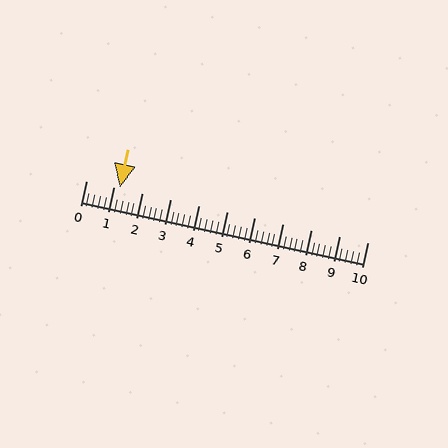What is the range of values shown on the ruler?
The ruler shows values from 0 to 10.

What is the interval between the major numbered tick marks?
The major tick marks are spaced 1 units apart.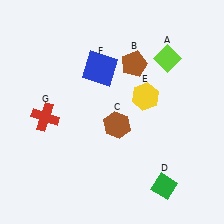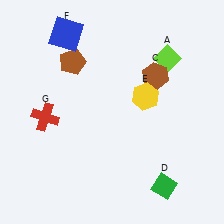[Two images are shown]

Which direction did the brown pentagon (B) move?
The brown pentagon (B) moved left.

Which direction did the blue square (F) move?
The blue square (F) moved up.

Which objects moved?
The objects that moved are: the brown pentagon (B), the brown hexagon (C), the blue square (F).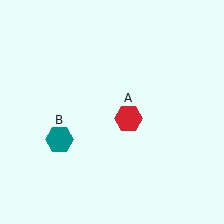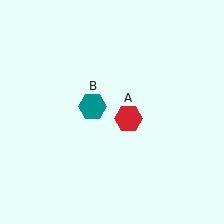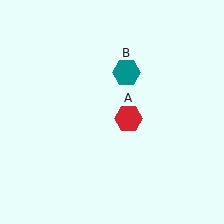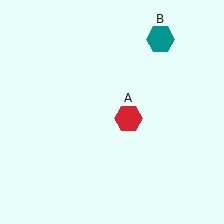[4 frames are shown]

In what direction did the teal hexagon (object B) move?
The teal hexagon (object B) moved up and to the right.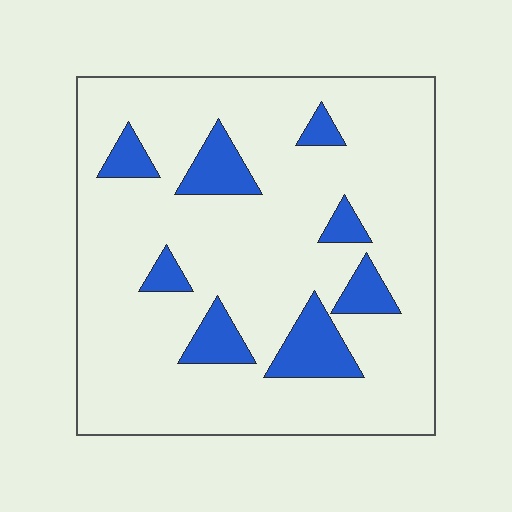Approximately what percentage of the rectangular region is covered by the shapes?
Approximately 15%.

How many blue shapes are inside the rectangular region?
8.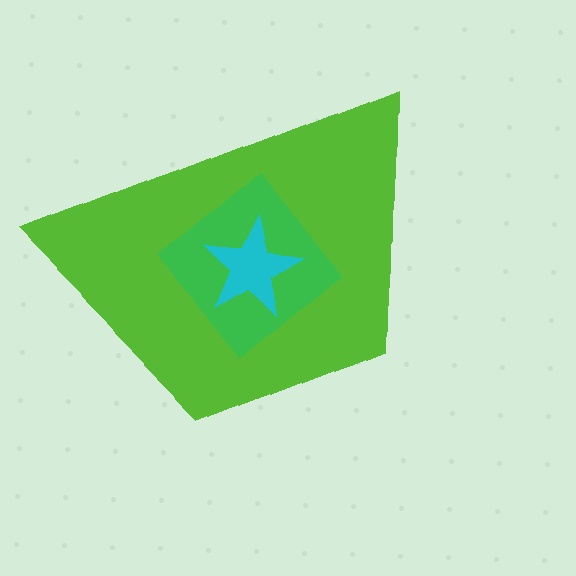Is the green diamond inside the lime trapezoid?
Yes.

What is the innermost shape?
The cyan star.